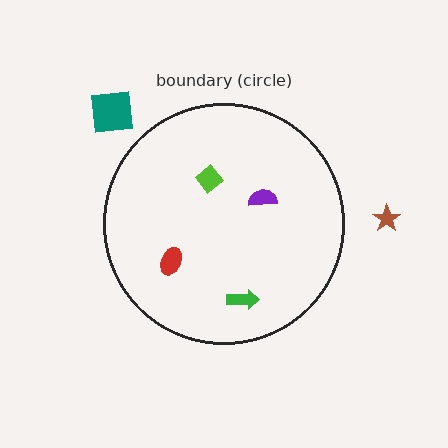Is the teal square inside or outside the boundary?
Outside.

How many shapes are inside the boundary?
4 inside, 2 outside.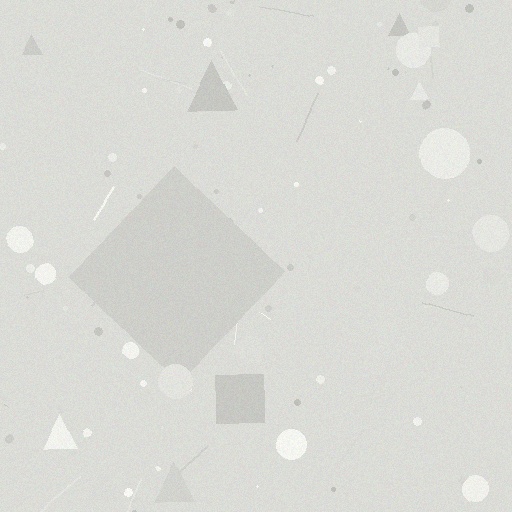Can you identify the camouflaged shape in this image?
The camouflaged shape is a diamond.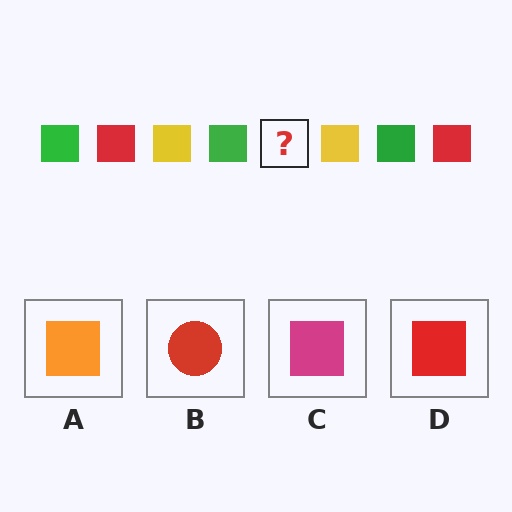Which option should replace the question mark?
Option D.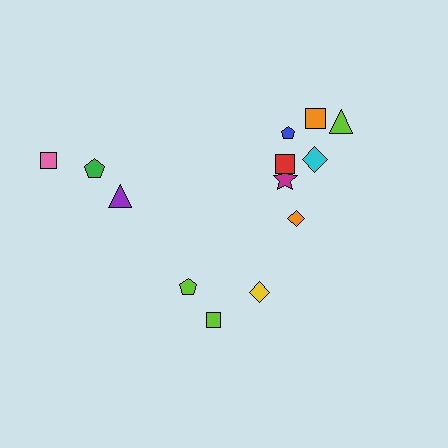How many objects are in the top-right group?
There are 7 objects.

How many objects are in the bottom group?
There are 3 objects.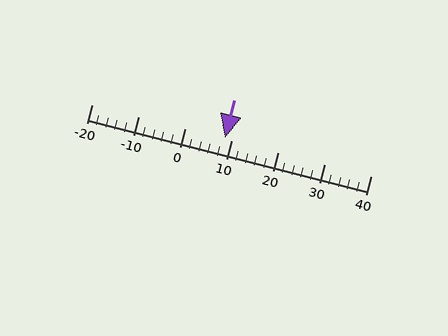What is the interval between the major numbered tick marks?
The major tick marks are spaced 10 units apart.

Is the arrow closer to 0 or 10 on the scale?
The arrow is closer to 10.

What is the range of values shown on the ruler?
The ruler shows values from -20 to 40.